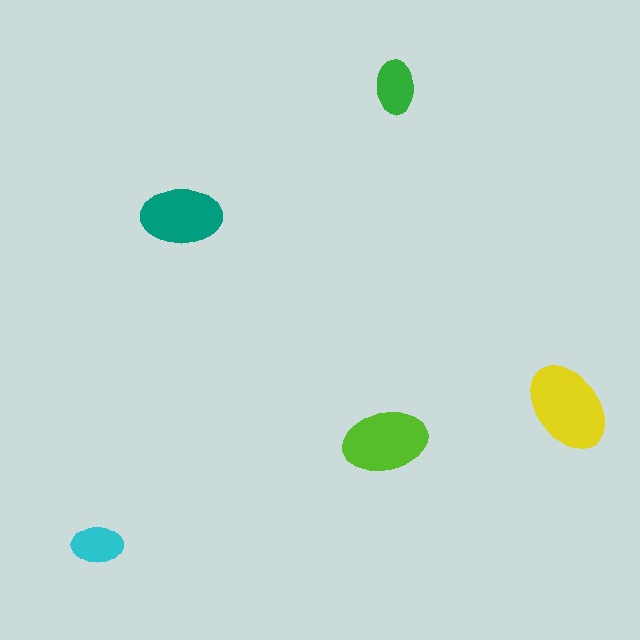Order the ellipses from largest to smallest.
the yellow one, the lime one, the teal one, the green one, the cyan one.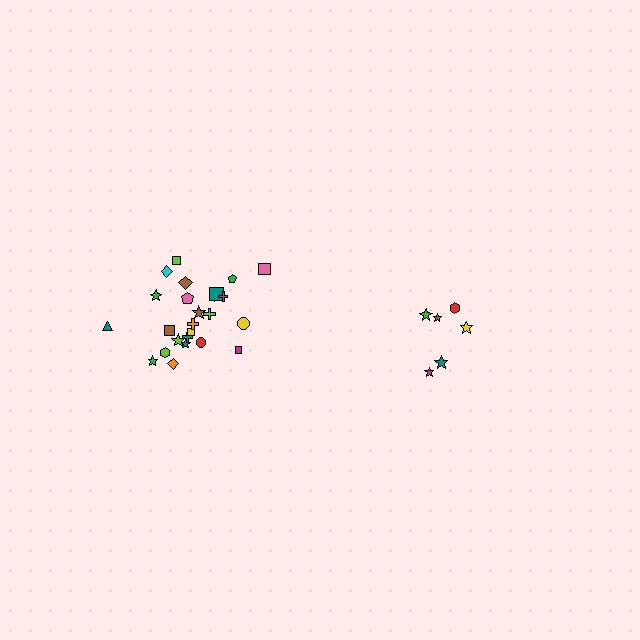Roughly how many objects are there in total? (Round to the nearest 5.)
Roughly 30 objects in total.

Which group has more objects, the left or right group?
The left group.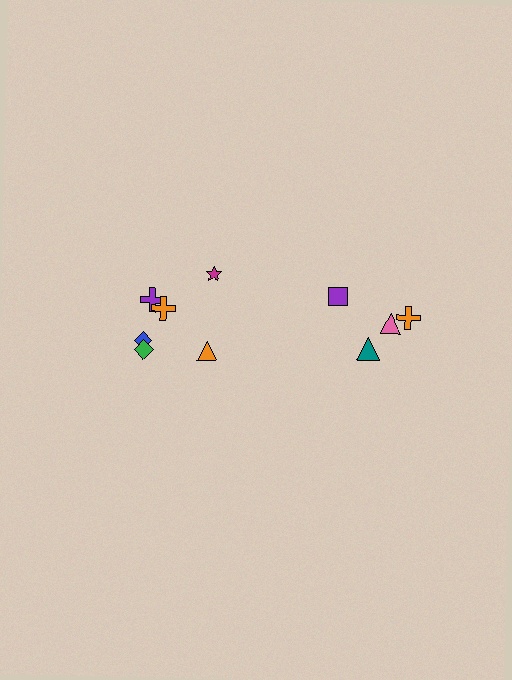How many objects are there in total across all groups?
There are 10 objects.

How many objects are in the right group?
There are 4 objects.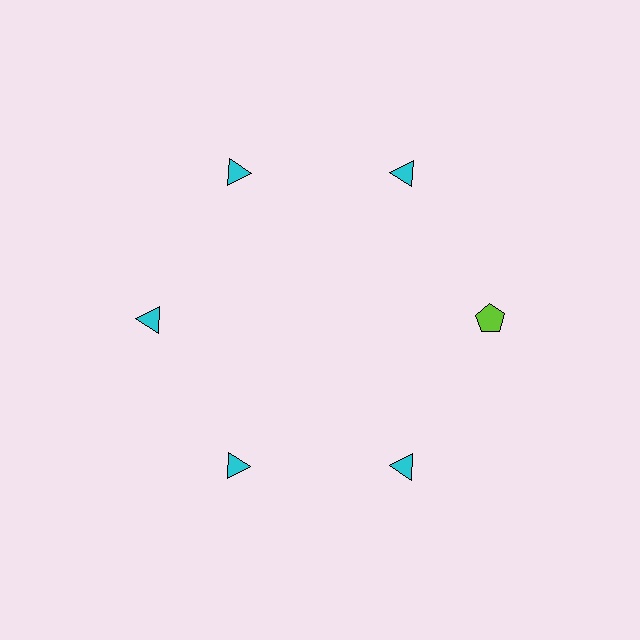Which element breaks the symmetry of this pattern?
The lime pentagon at roughly the 3 o'clock position breaks the symmetry. All other shapes are cyan triangles.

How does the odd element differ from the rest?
It differs in both color (lime instead of cyan) and shape (pentagon instead of triangle).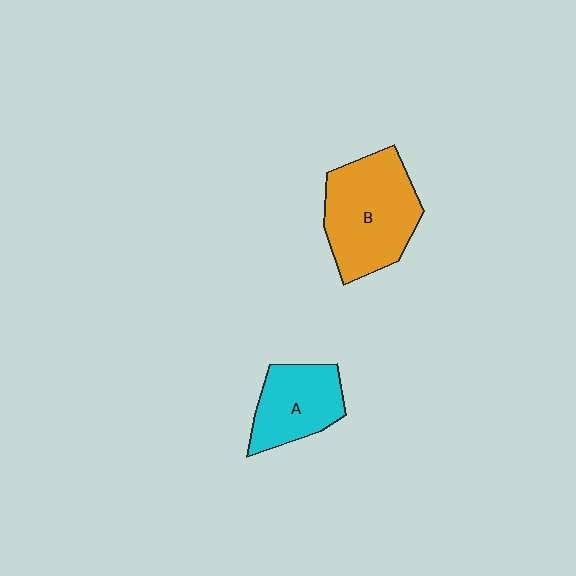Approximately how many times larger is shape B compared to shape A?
Approximately 1.5 times.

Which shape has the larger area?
Shape B (orange).